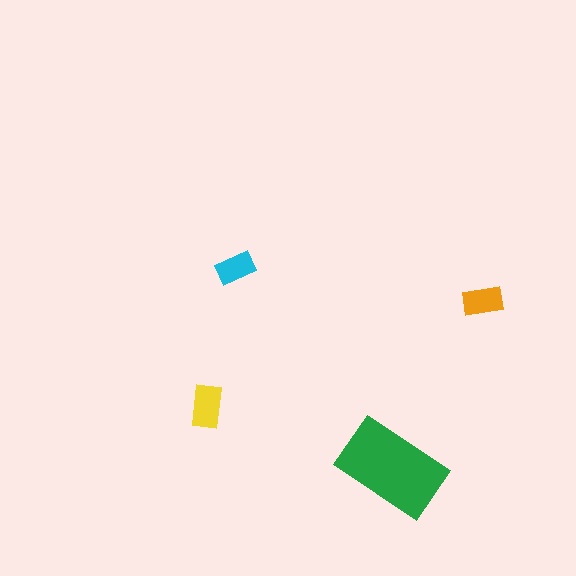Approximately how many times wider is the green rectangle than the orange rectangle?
About 2.5 times wider.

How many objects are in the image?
There are 4 objects in the image.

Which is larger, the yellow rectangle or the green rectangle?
The green one.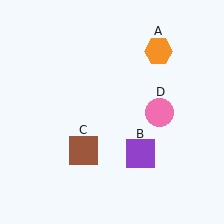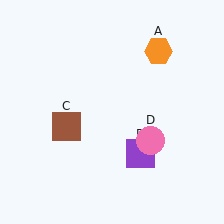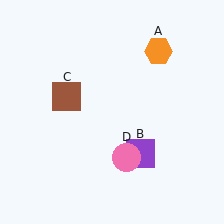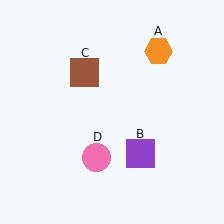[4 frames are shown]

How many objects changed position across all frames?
2 objects changed position: brown square (object C), pink circle (object D).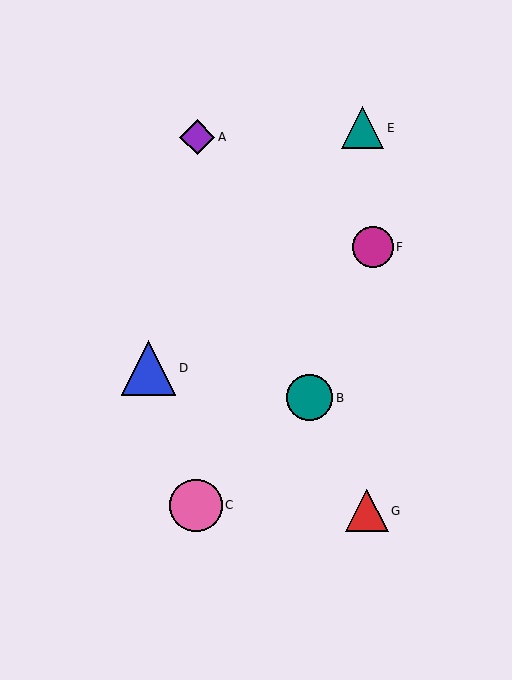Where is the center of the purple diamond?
The center of the purple diamond is at (197, 137).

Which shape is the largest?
The blue triangle (labeled D) is the largest.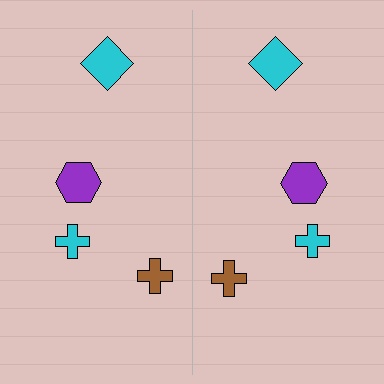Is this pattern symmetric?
Yes, this pattern has bilateral (reflection) symmetry.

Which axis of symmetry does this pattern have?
The pattern has a vertical axis of symmetry running through the center of the image.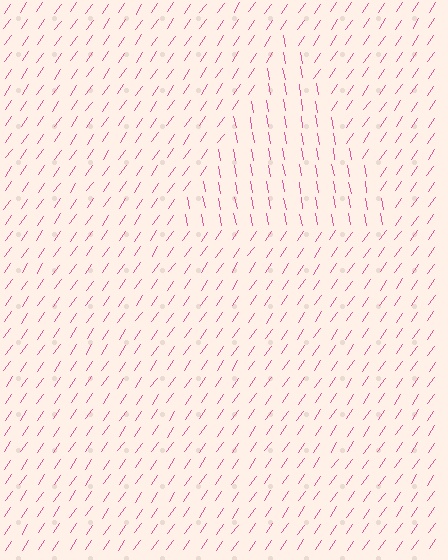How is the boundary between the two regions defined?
The boundary is defined purely by a change in line orientation (approximately 45 degrees difference). All lines are the same color and thickness.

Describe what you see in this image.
The image is filled with small pink line segments. A triangle region in the image has lines oriented differently from the surrounding lines, creating a visible texture boundary.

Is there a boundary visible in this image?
Yes, there is a texture boundary formed by a change in line orientation.